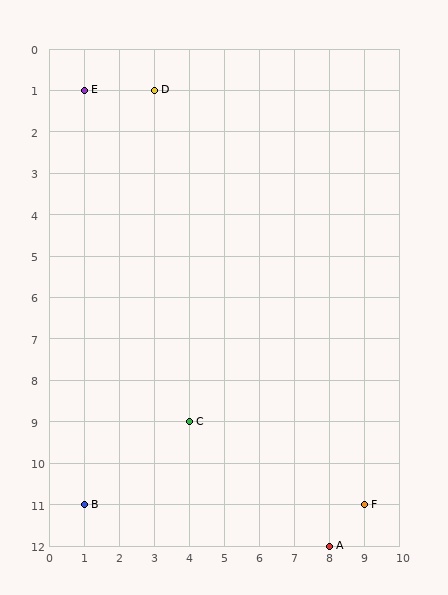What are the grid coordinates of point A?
Point A is at grid coordinates (8, 12).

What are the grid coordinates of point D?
Point D is at grid coordinates (3, 1).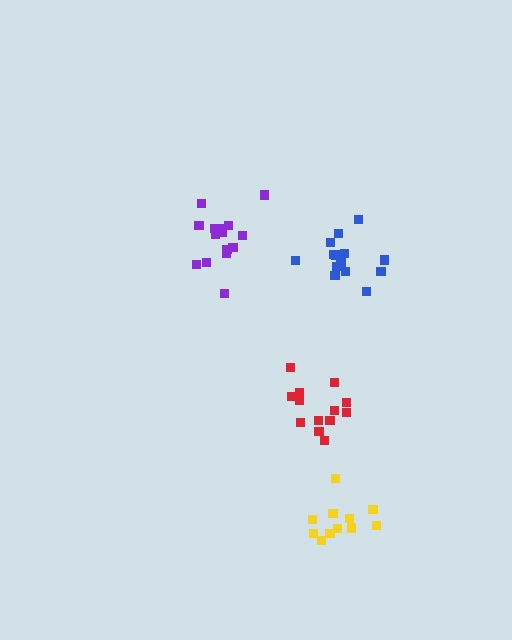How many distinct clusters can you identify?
There are 4 distinct clusters.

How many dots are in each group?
Group 1: 11 dots, Group 2: 15 dots, Group 3: 14 dots, Group 4: 13 dots (53 total).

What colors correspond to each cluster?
The clusters are colored: yellow, purple, blue, red.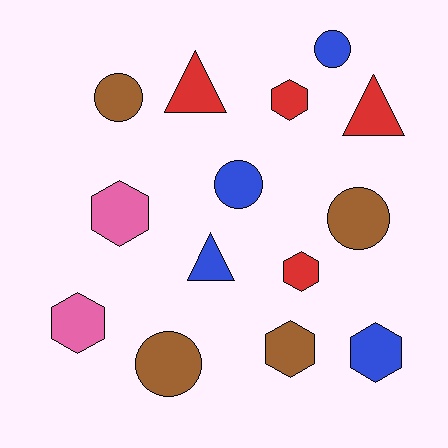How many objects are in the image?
There are 14 objects.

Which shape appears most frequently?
Hexagon, with 6 objects.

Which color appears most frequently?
Red, with 4 objects.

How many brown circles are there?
There are 3 brown circles.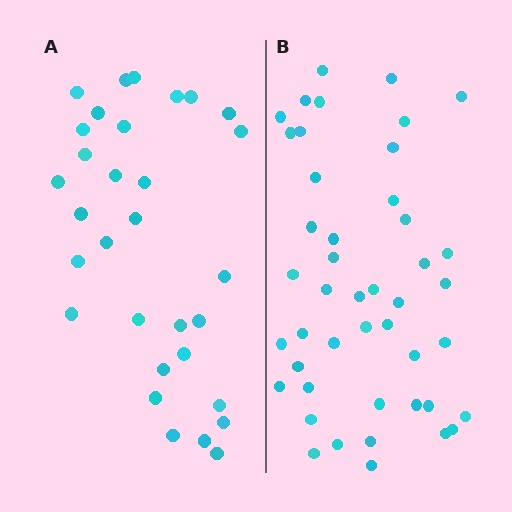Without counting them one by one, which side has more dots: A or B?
Region B (the right region) has more dots.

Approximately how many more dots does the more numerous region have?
Region B has approximately 15 more dots than region A.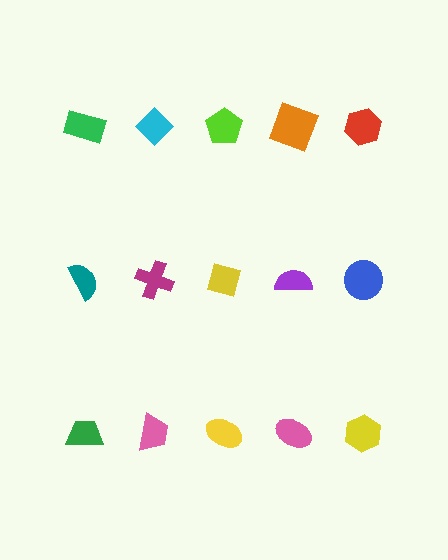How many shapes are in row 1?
5 shapes.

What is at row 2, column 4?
A purple semicircle.